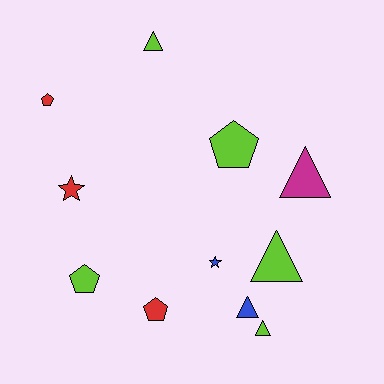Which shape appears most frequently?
Triangle, with 5 objects.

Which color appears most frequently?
Lime, with 5 objects.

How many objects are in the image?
There are 11 objects.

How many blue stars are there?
There is 1 blue star.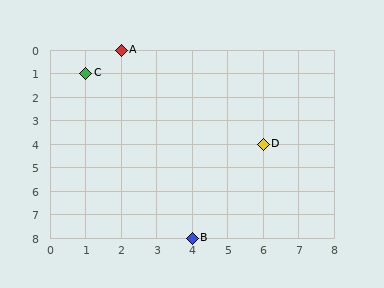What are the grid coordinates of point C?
Point C is at grid coordinates (1, 1).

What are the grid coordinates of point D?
Point D is at grid coordinates (6, 4).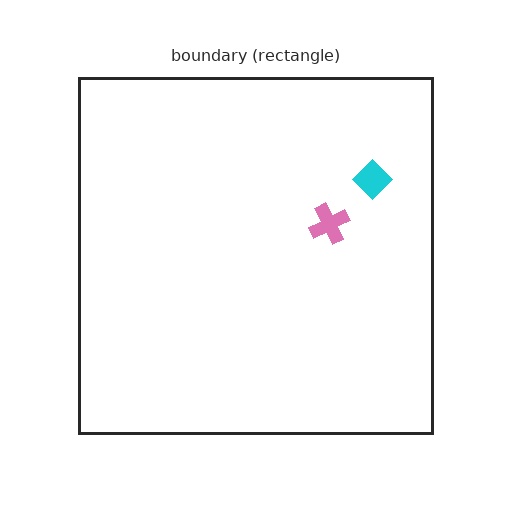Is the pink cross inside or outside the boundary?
Inside.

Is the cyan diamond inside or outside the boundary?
Inside.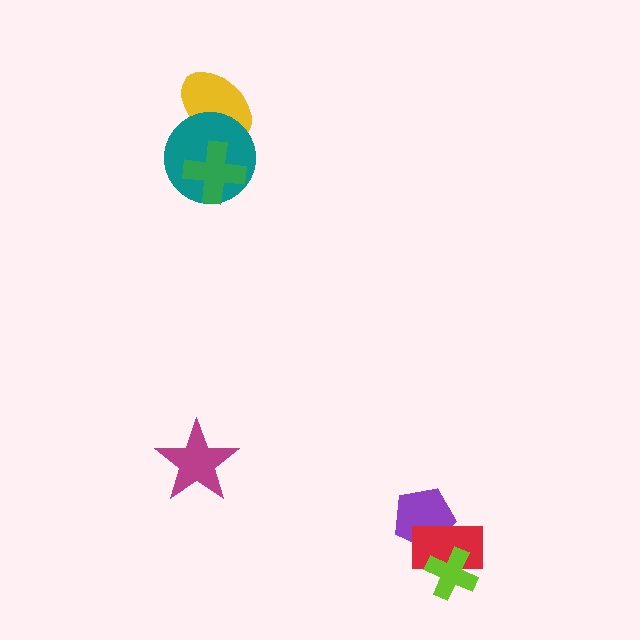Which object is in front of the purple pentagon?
The red rectangle is in front of the purple pentagon.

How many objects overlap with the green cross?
1 object overlaps with the green cross.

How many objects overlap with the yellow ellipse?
1 object overlaps with the yellow ellipse.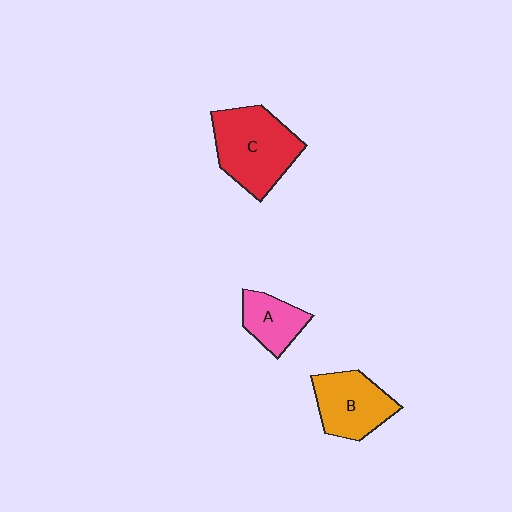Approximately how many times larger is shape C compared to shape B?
Approximately 1.3 times.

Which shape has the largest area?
Shape C (red).